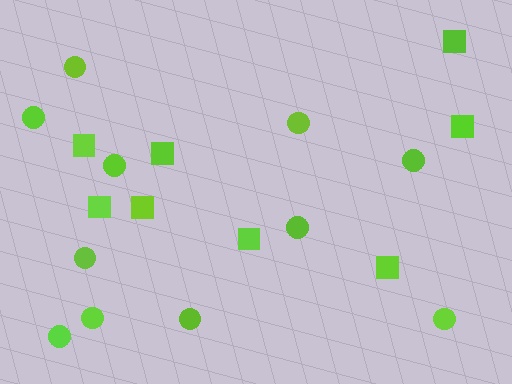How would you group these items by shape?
There are 2 groups: one group of squares (8) and one group of circles (11).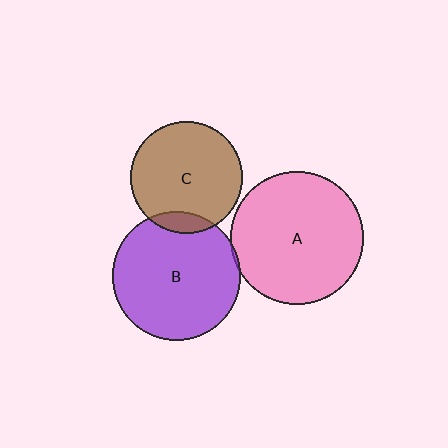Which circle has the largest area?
Circle A (pink).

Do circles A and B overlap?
Yes.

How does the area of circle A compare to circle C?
Approximately 1.4 times.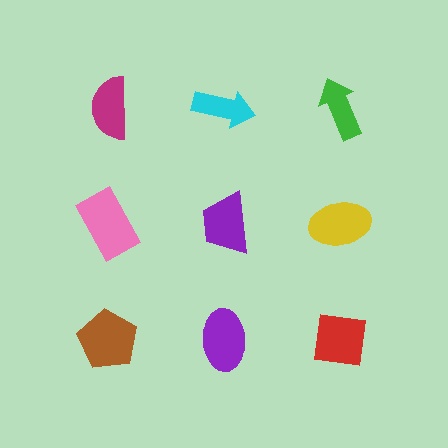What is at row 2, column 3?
A yellow ellipse.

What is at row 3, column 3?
A red square.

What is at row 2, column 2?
A purple trapezoid.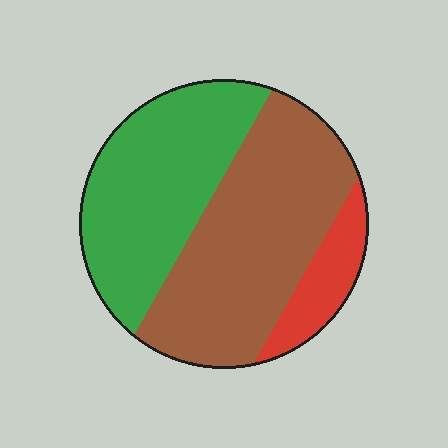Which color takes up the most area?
Brown, at roughly 50%.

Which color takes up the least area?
Red, at roughly 10%.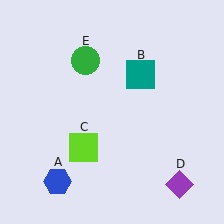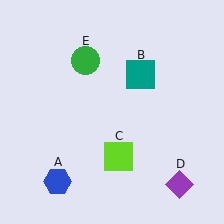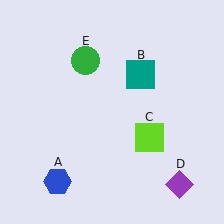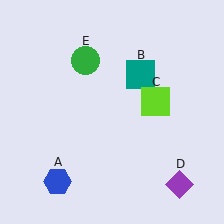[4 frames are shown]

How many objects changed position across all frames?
1 object changed position: lime square (object C).